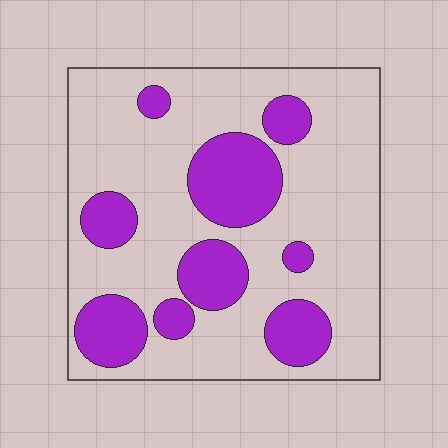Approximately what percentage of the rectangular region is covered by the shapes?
Approximately 25%.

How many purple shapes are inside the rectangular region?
9.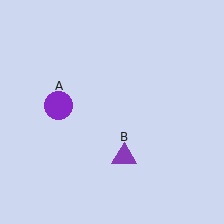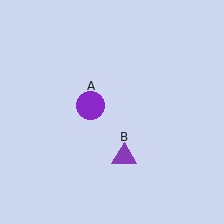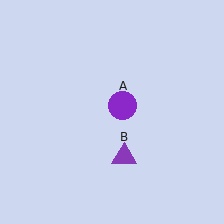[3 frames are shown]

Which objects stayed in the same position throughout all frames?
Purple triangle (object B) remained stationary.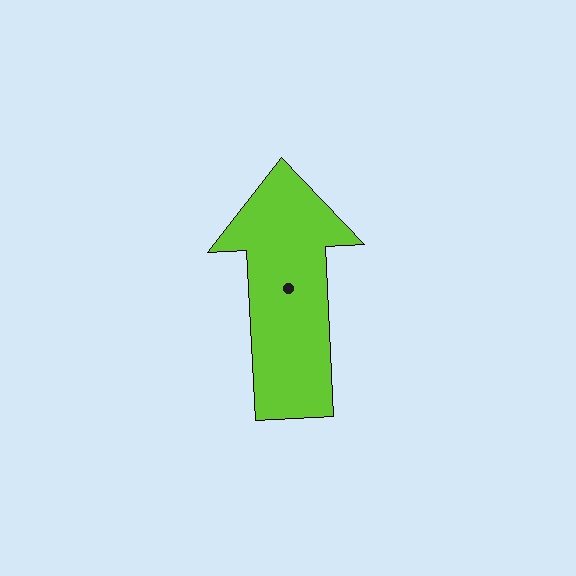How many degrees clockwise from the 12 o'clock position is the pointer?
Approximately 357 degrees.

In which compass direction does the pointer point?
North.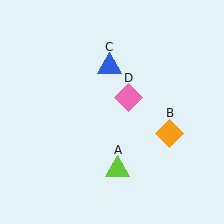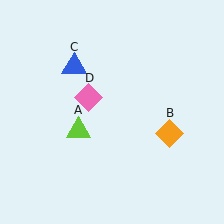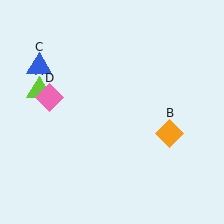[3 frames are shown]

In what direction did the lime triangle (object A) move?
The lime triangle (object A) moved up and to the left.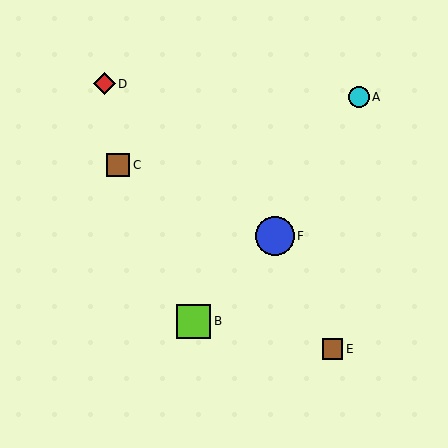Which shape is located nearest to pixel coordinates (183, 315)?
The lime square (labeled B) at (194, 321) is nearest to that location.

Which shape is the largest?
The blue circle (labeled F) is the largest.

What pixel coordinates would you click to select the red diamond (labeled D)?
Click at (105, 84) to select the red diamond D.